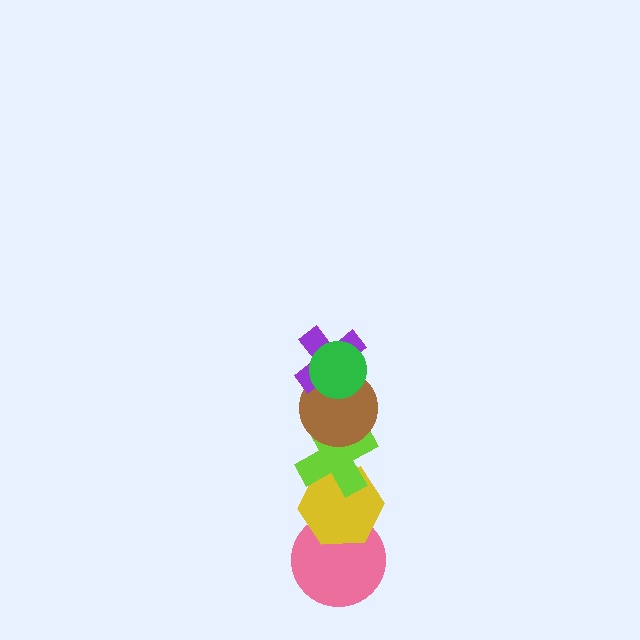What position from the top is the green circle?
The green circle is 1st from the top.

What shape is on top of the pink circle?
The yellow hexagon is on top of the pink circle.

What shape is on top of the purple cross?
The green circle is on top of the purple cross.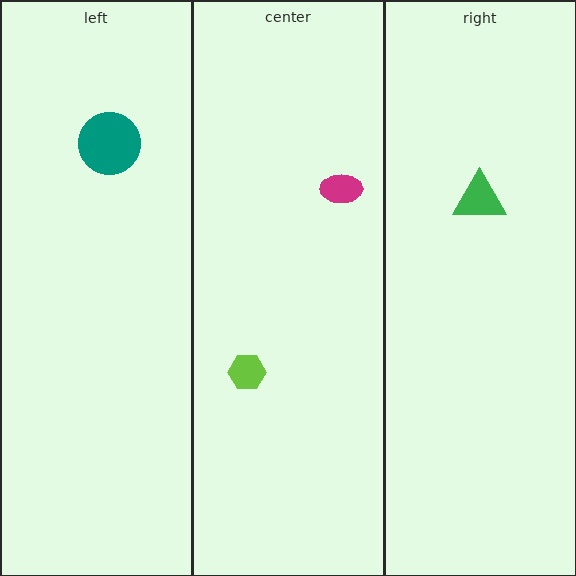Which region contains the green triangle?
The right region.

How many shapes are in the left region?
1.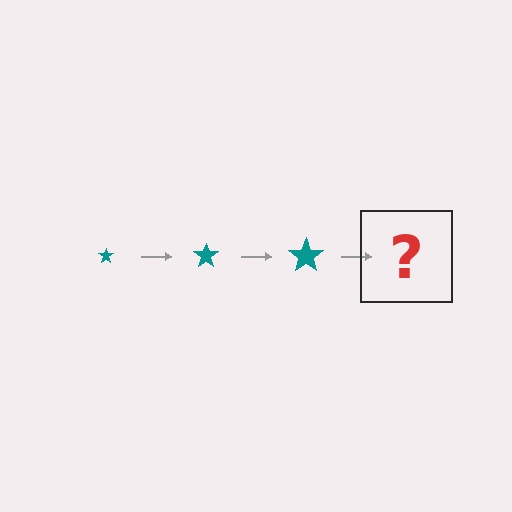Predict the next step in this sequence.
The next step is a teal star, larger than the previous one.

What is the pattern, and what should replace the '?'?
The pattern is that the star gets progressively larger each step. The '?' should be a teal star, larger than the previous one.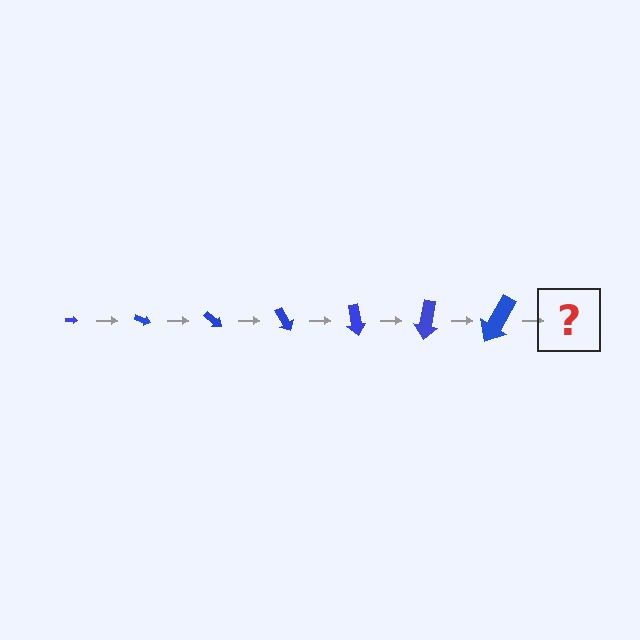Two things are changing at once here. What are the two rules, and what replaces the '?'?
The two rules are that the arrow grows larger each step and it rotates 20 degrees each step. The '?' should be an arrow, larger than the previous one and rotated 140 degrees from the start.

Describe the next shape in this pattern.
It should be an arrow, larger than the previous one and rotated 140 degrees from the start.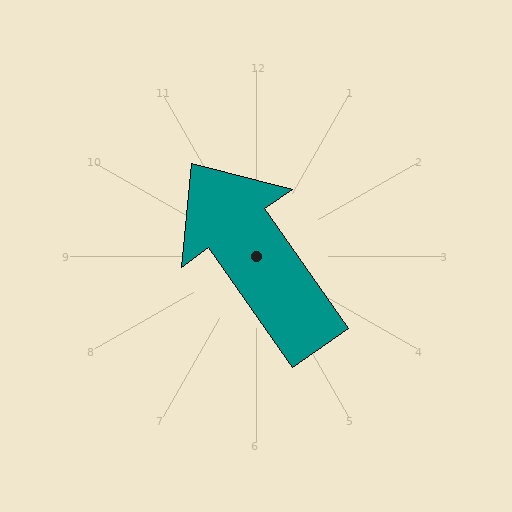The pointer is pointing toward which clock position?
Roughly 11 o'clock.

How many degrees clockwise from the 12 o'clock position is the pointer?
Approximately 325 degrees.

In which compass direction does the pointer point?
Northwest.